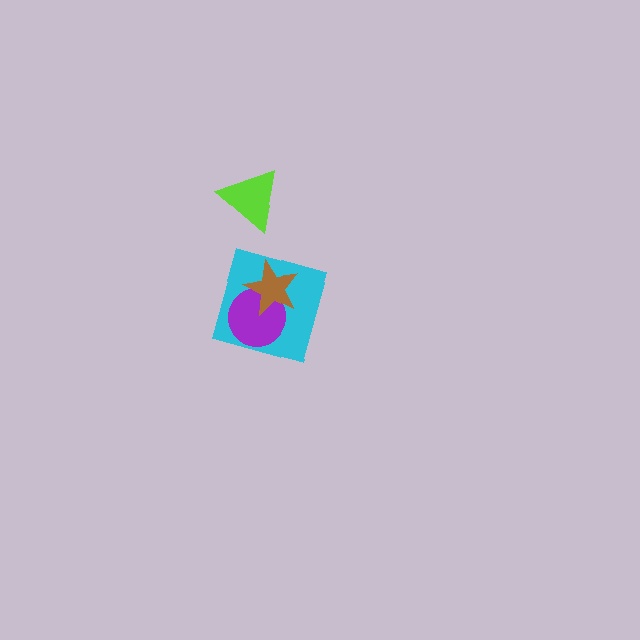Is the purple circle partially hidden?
Yes, it is partially covered by another shape.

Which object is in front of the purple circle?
The brown star is in front of the purple circle.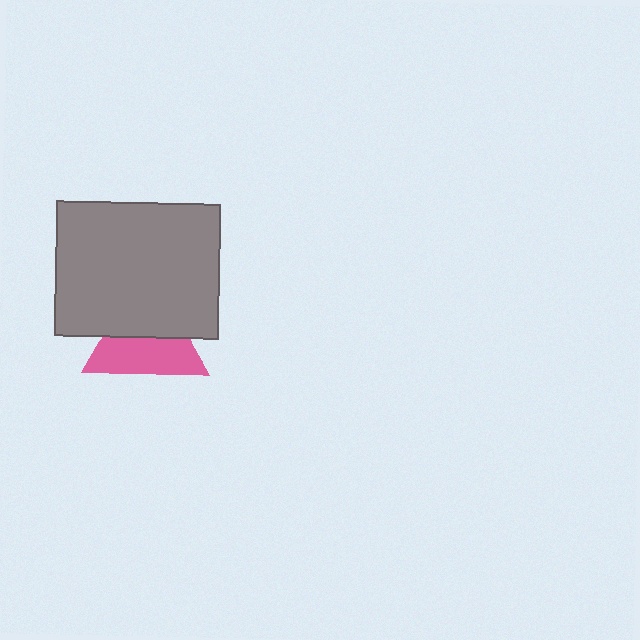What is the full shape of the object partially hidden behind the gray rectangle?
The partially hidden object is a pink triangle.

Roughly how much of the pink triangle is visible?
About half of it is visible (roughly 54%).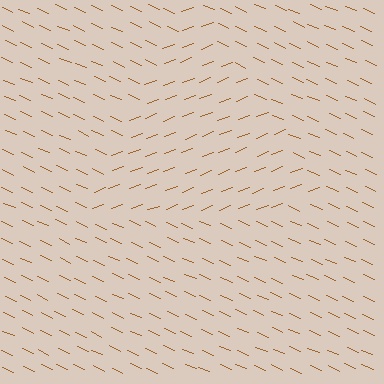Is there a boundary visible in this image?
Yes, there is a texture boundary formed by a change in line orientation.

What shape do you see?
I see a triangle.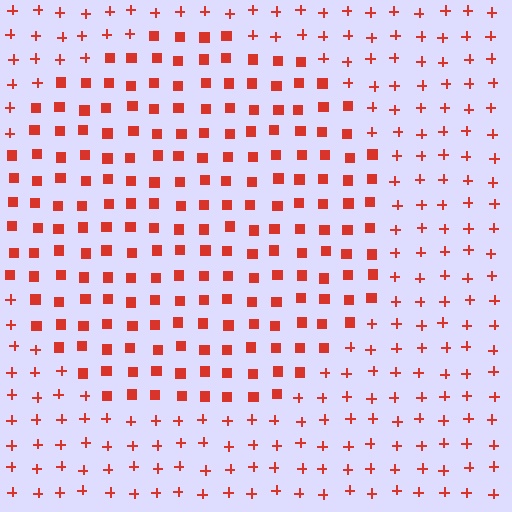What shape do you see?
I see a circle.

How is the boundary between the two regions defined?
The boundary is defined by a change in element shape: squares inside vs. plus signs outside. All elements share the same color and spacing.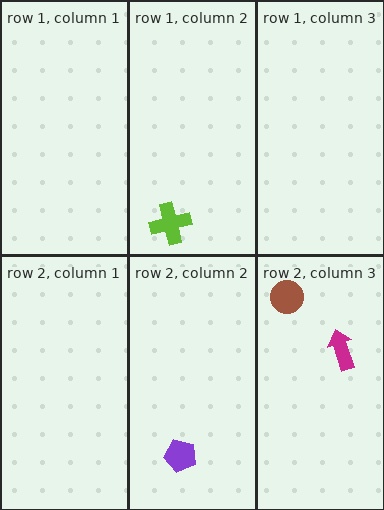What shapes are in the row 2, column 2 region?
The purple pentagon.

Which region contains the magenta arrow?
The row 2, column 3 region.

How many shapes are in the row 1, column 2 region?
1.